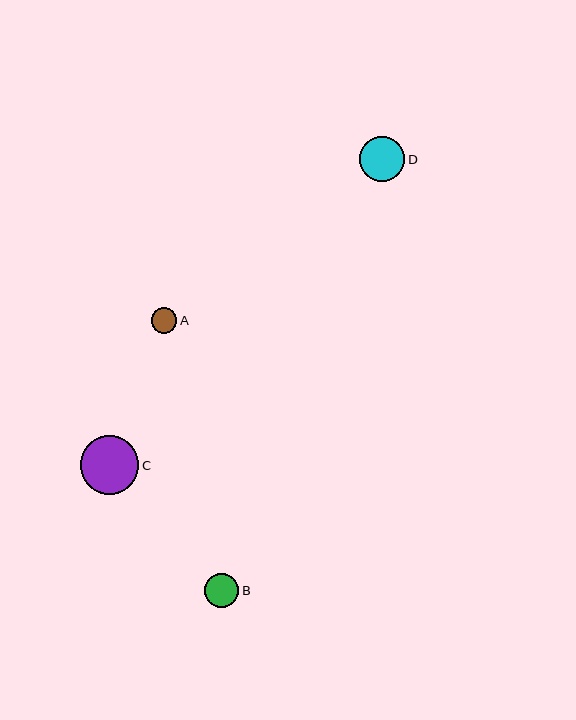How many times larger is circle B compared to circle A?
Circle B is approximately 1.3 times the size of circle A.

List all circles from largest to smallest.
From largest to smallest: C, D, B, A.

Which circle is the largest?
Circle C is the largest with a size of approximately 58 pixels.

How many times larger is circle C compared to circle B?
Circle C is approximately 1.7 times the size of circle B.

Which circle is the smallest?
Circle A is the smallest with a size of approximately 26 pixels.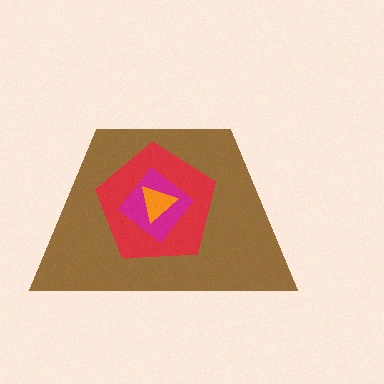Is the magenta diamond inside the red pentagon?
Yes.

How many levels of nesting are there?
4.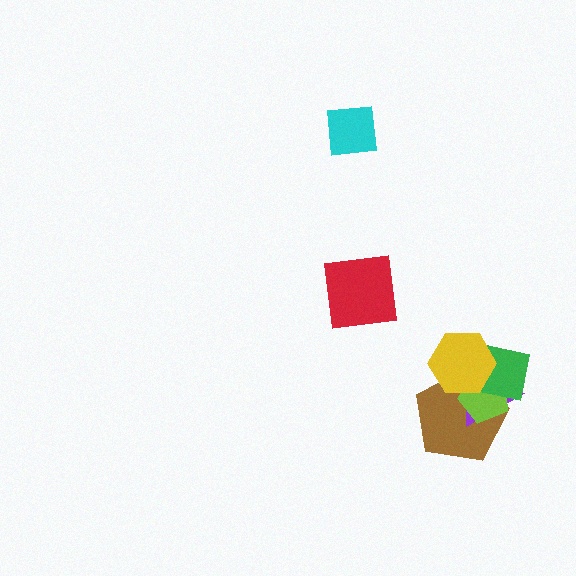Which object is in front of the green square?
The yellow hexagon is in front of the green square.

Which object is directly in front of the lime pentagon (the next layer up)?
The green square is directly in front of the lime pentagon.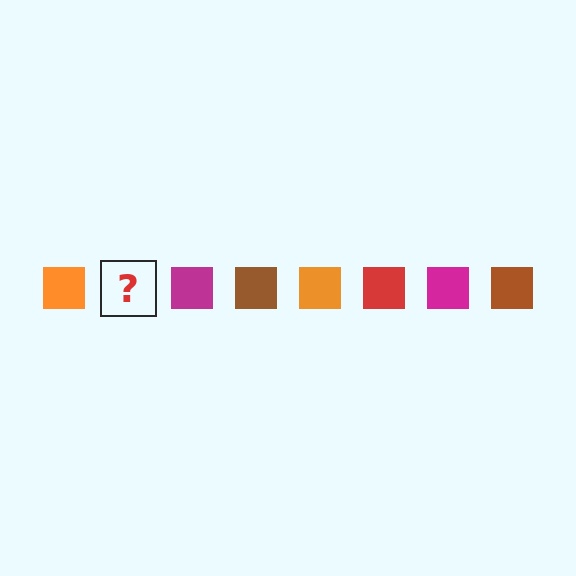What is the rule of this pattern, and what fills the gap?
The rule is that the pattern cycles through orange, red, magenta, brown squares. The gap should be filled with a red square.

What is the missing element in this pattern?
The missing element is a red square.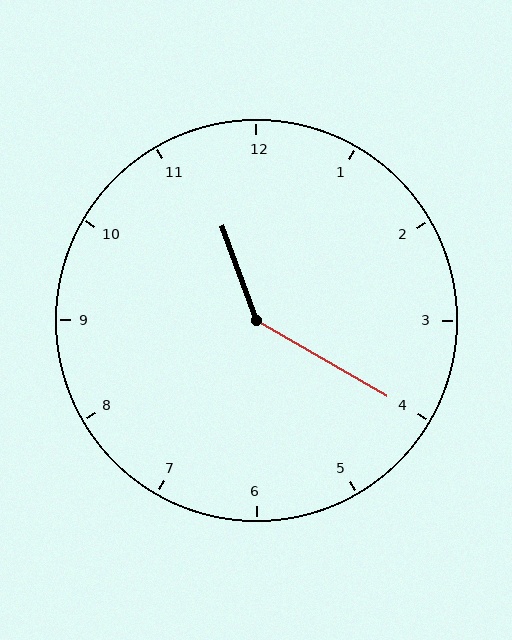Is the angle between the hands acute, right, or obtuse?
It is obtuse.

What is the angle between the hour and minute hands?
Approximately 140 degrees.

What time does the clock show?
11:20.